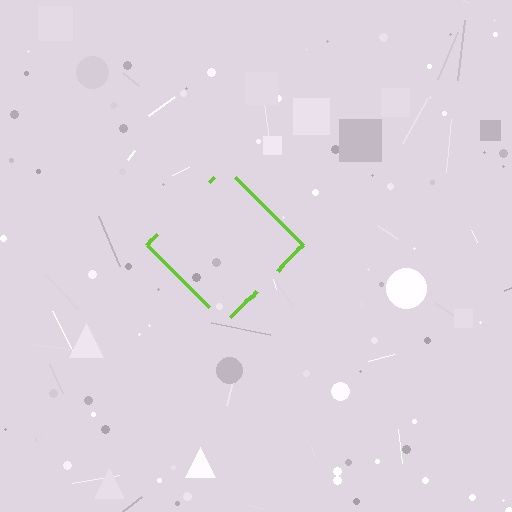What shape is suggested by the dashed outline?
The dashed outline suggests a diamond.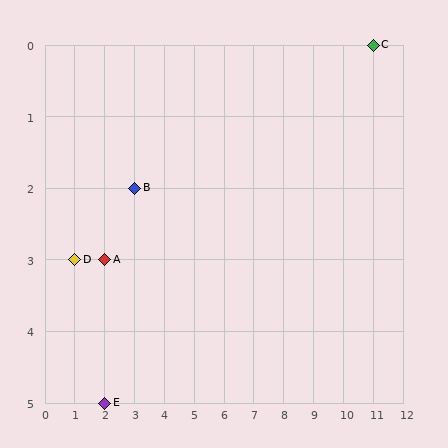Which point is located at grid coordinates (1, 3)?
Point D is at (1, 3).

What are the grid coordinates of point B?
Point B is at grid coordinates (3, 2).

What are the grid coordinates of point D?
Point D is at grid coordinates (1, 3).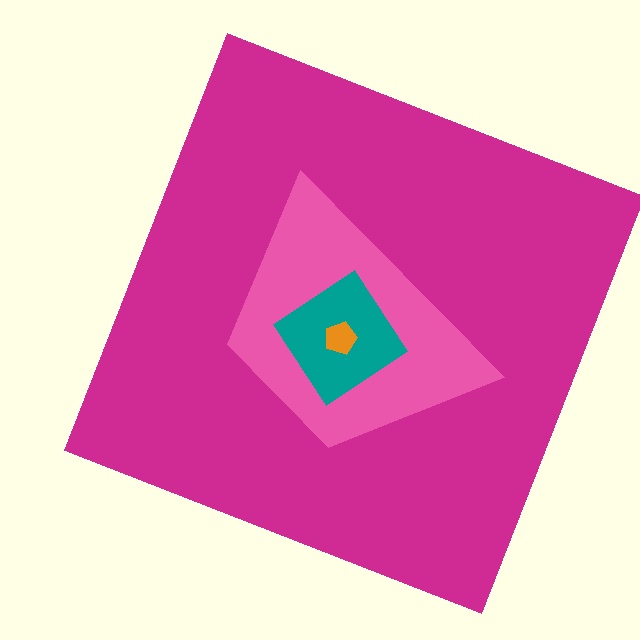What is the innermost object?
The orange pentagon.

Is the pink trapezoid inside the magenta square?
Yes.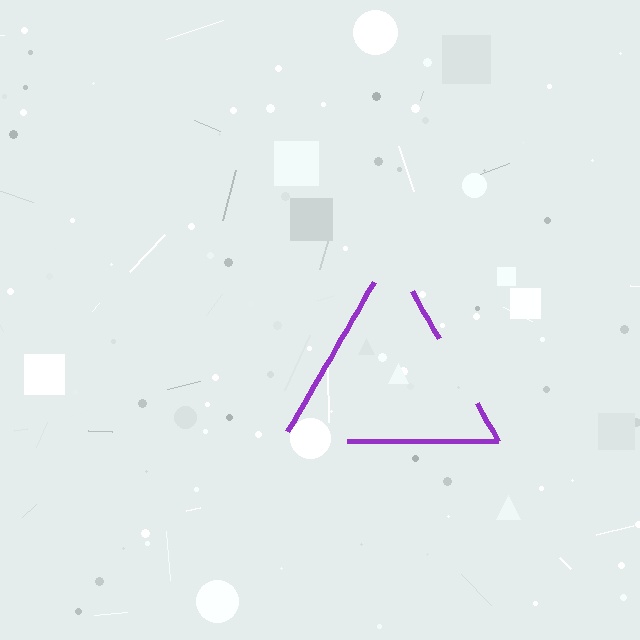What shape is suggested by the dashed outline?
The dashed outline suggests a triangle.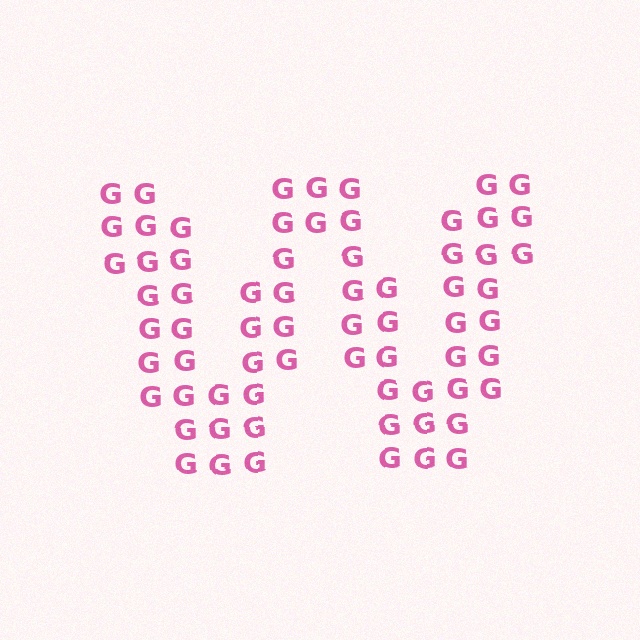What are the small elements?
The small elements are letter G's.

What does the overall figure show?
The overall figure shows the letter W.